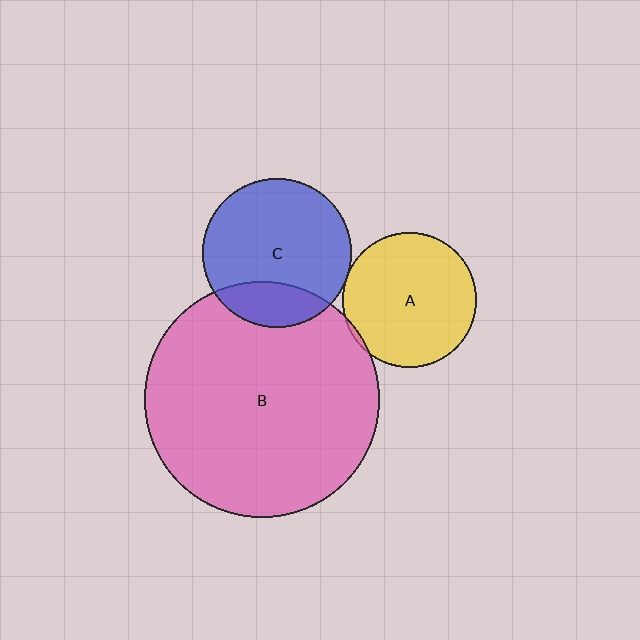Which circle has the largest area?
Circle B (pink).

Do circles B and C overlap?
Yes.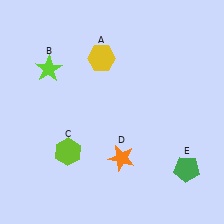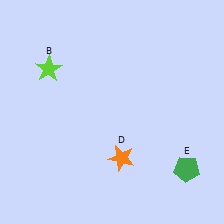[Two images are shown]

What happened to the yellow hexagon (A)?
The yellow hexagon (A) was removed in Image 2. It was in the top-left area of Image 1.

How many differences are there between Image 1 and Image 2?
There are 2 differences between the two images.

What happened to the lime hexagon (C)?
The lime hexagon (C) was removed in Image 2. It was in the bottom-left area of Image 1.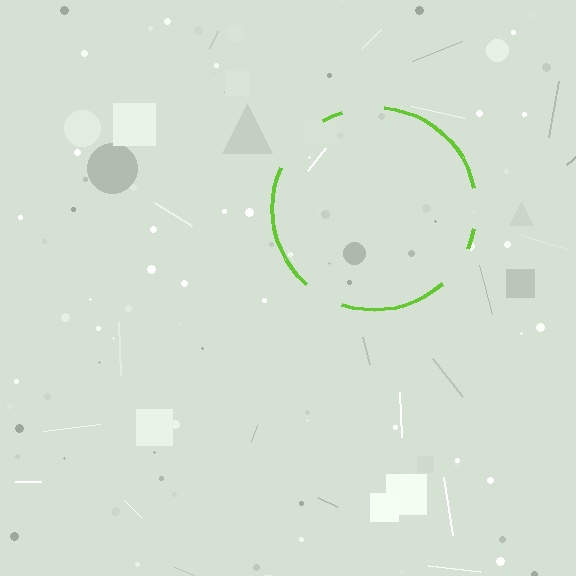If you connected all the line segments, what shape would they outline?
They would outline a circle.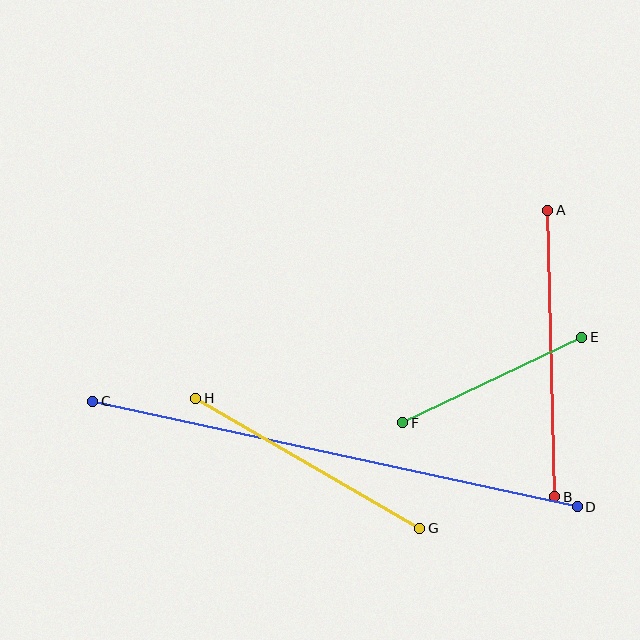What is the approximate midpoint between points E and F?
The midpoint is at approximately (492, 380) pixels.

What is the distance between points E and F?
The distance is approximately 198 pixels.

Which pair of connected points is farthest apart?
Points C and D are farthest apart.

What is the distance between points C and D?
The distance is approximately 496 pixels.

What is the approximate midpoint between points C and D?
The midpoint is at approximately (335, 454) pixels.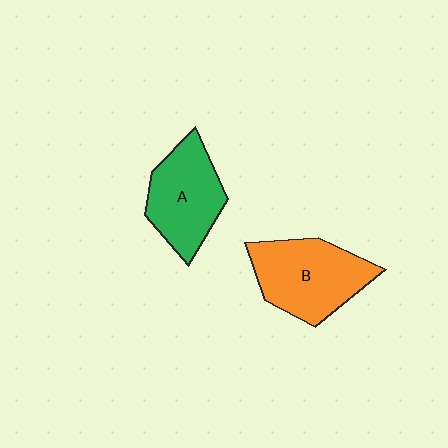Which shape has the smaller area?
Shape A (green).